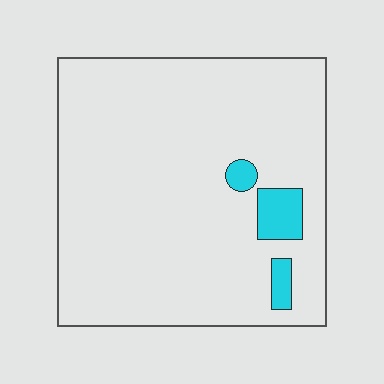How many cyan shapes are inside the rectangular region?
3.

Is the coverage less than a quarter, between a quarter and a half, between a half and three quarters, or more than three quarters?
Less than a quarter.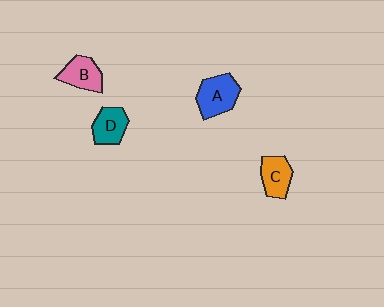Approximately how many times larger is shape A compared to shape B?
Approximately 1.3 times.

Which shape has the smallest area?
Shape C (orange).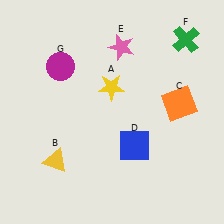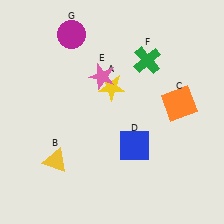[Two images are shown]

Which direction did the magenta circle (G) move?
The magenta circle (G) moved up.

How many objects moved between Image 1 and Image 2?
3 objects moved between the two images.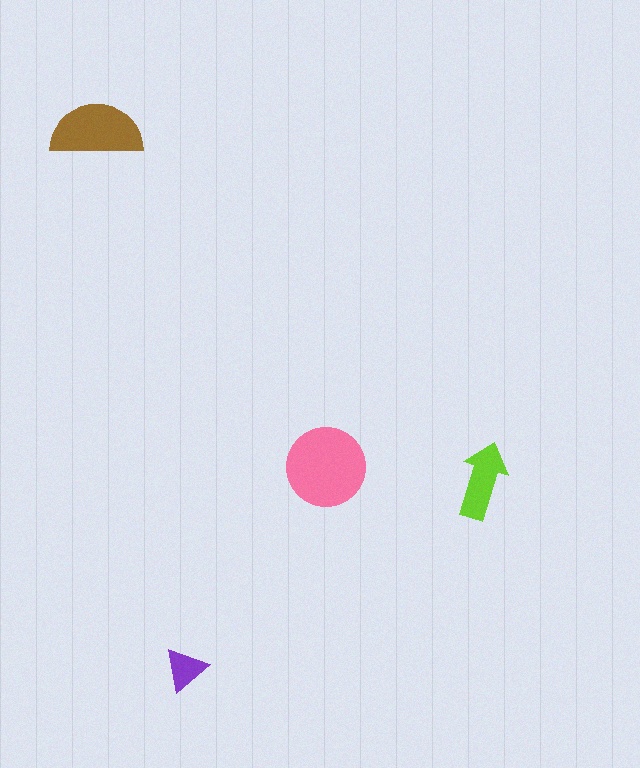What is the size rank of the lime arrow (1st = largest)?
3rd.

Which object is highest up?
The brown semicircle is topmost.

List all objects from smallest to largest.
The purple triangle, the lime arrow, the brown semicircle, the pink circle.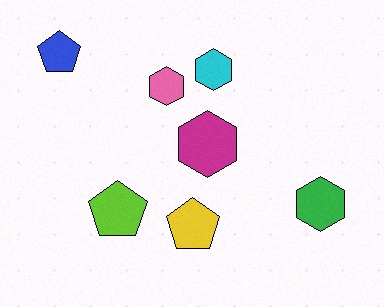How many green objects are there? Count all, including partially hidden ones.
There is 1 green object.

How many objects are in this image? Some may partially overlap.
There are 7 objects.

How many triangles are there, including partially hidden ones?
There are no triangles.